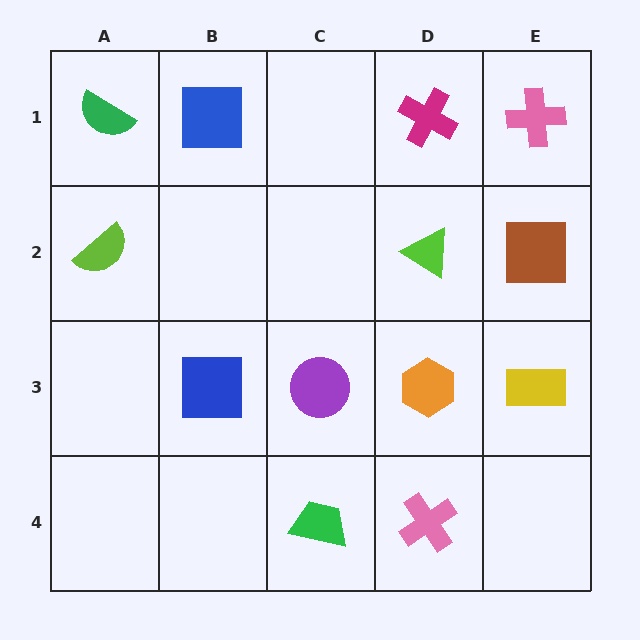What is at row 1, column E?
A pink cross.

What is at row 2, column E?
A brown square.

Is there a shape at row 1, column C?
No, that cell is empty.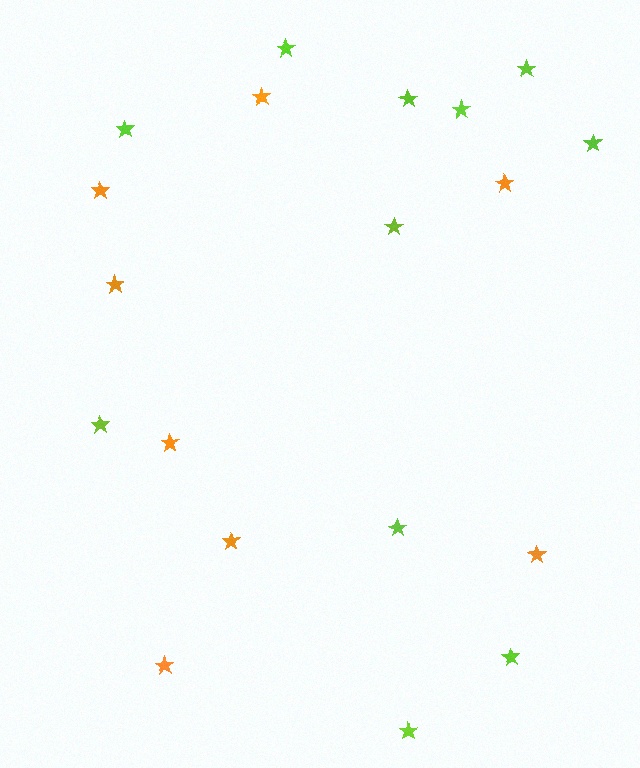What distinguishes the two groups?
There are 2 groups: one group of orange stars (8) and one group of lime stars (11).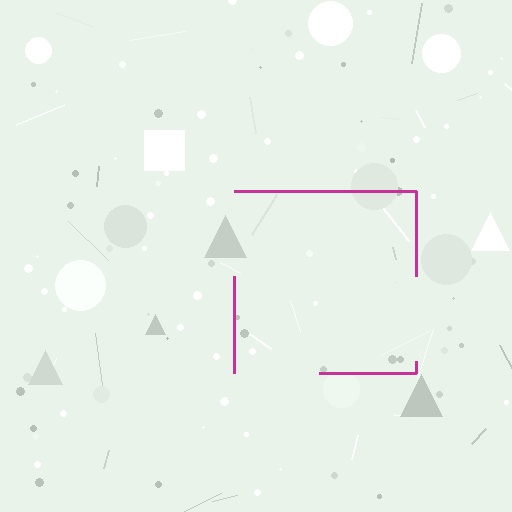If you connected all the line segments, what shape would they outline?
They would outline a square.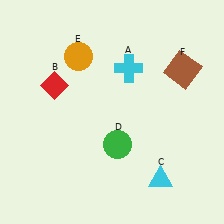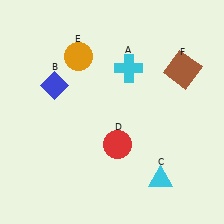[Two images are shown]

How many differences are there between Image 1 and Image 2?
There are 2 differences between the two images.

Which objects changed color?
B changed from red to blue. D changed from green to red.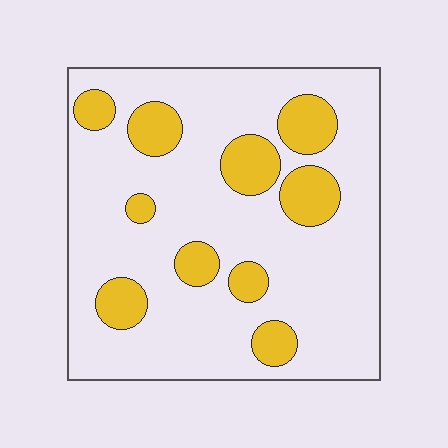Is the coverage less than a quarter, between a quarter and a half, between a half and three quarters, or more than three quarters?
Less than a quarter.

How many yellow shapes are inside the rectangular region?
10.